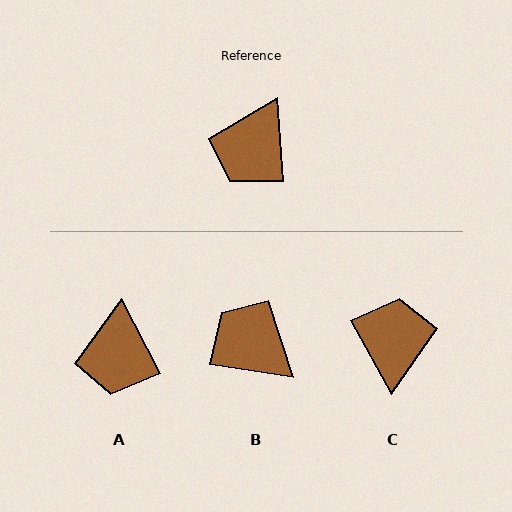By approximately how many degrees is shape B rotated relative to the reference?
Approximately 103 degrees clockwise.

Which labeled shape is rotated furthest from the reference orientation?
C, about 155 degrees away.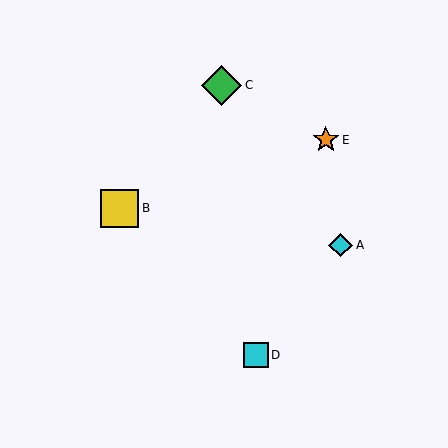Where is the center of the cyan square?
The center of the cyan square is at (256, 355).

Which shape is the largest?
The green diamond (labeled C) is the largest.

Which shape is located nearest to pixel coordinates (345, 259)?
The cyan diamond (labeled A) at (341, 245) is nearest to that location.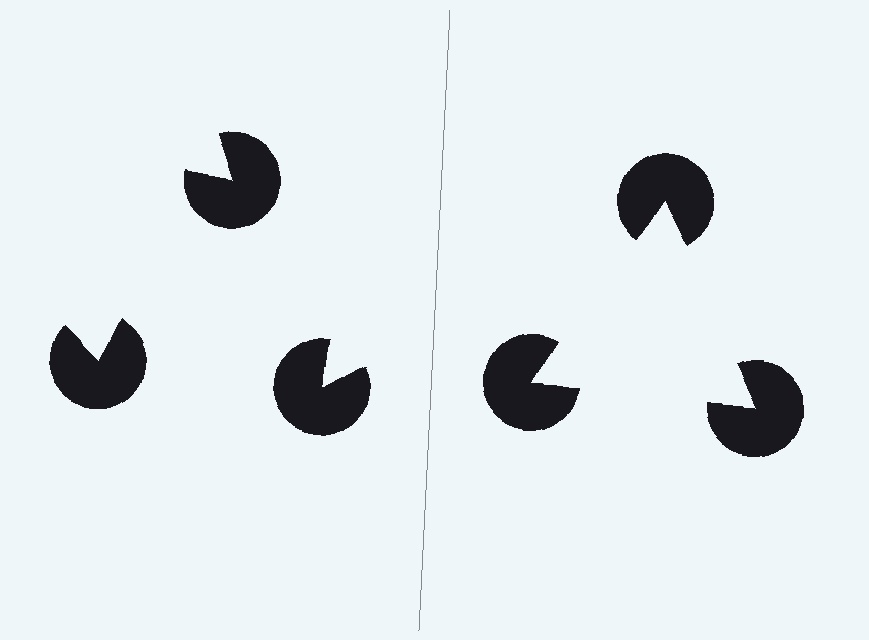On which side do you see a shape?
An illusory triangle appears on the right side. On the left side the wedge cuts are rotated, so no coherent shape forms.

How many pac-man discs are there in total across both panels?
6 — 3 on each side.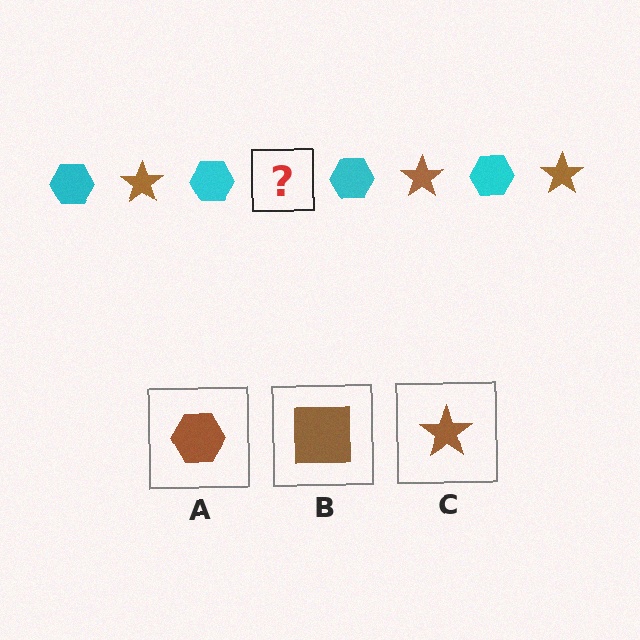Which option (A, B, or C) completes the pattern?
C.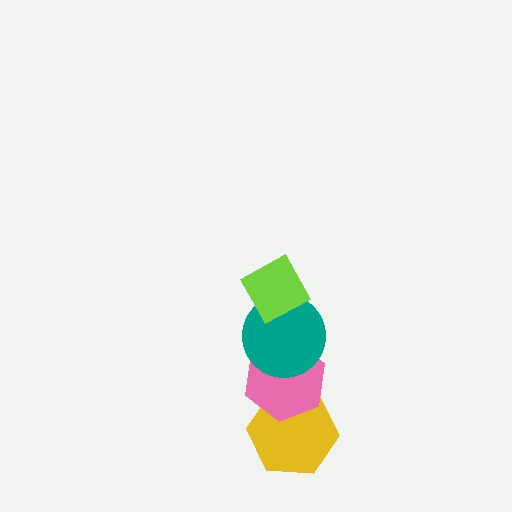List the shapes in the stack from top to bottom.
From top to bottom: the lime diamond, the teal circle, the pink hexagon, the yellow hexagon.